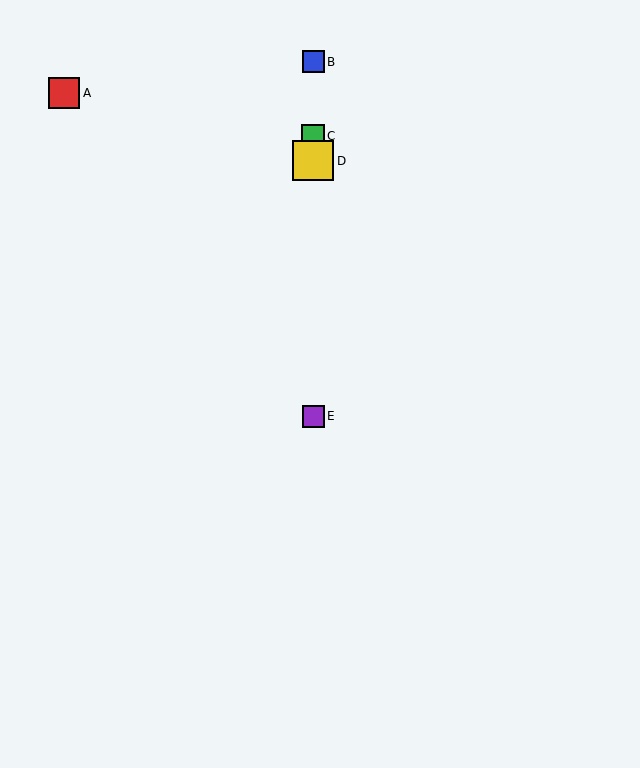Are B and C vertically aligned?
Yes, both are at x≈313.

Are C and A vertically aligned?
No, C is at x≈313 and A is at x≈64.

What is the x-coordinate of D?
Object D is at x≈313.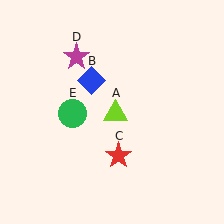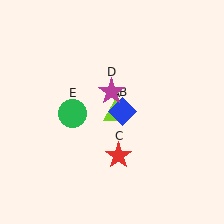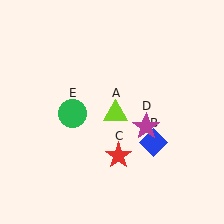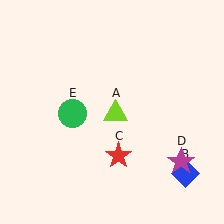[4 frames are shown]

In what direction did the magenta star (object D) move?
The magenta star (object D) moved down and to the right.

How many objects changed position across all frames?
2 objects changed position: blue diamond (object B), magenta star (object D).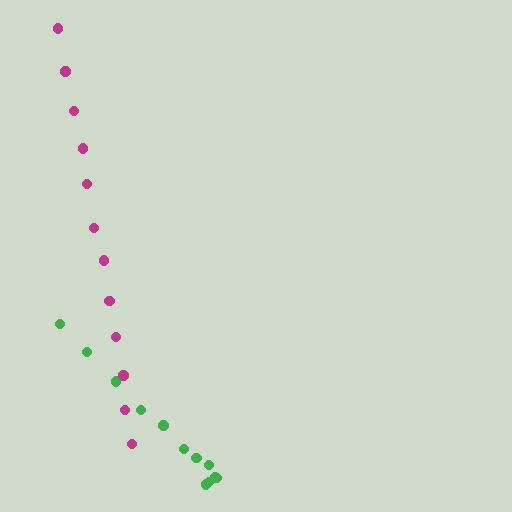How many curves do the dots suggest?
There are 2 distinct paths.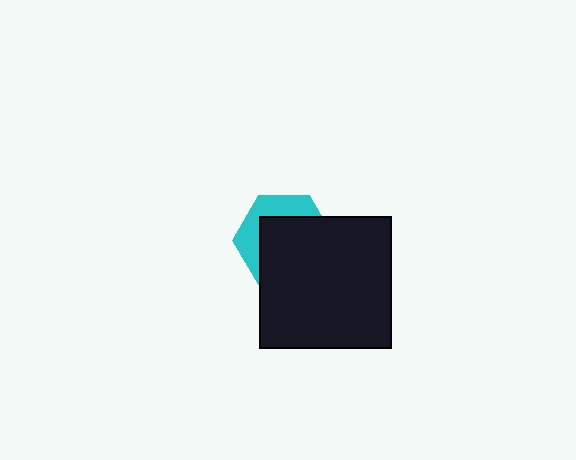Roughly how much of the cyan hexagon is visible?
A small part of it is visible (roughly 35%).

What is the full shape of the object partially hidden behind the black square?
The partially hidden object is a cyan hexagon.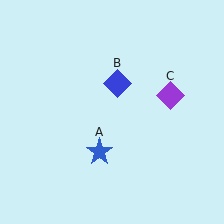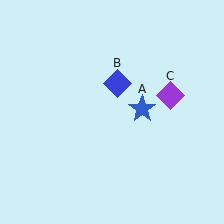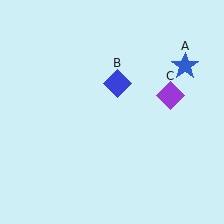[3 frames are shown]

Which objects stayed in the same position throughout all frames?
Blue diamond (object B) and purple diamond (object C) remained stationary.